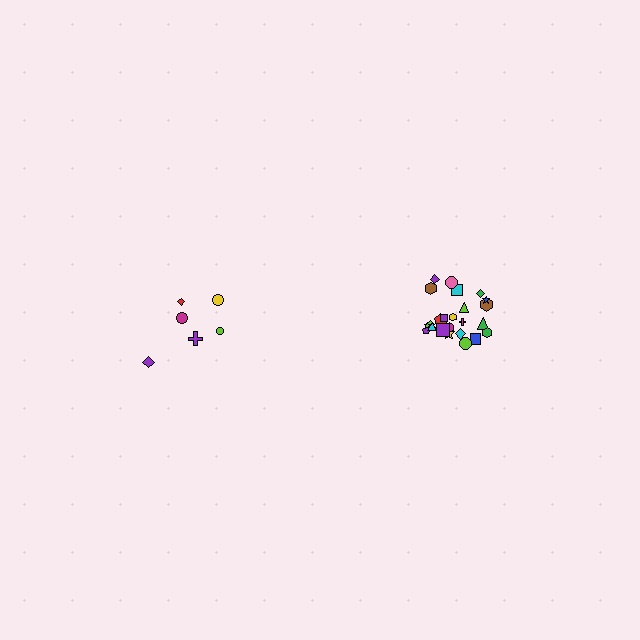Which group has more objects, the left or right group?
The right group.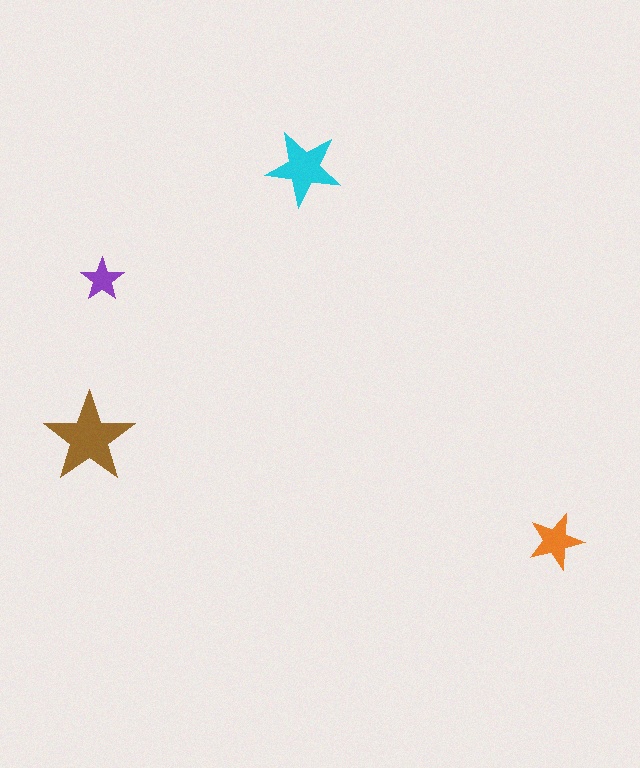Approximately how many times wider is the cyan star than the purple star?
About 1.5 times wider.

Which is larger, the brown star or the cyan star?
The brown one.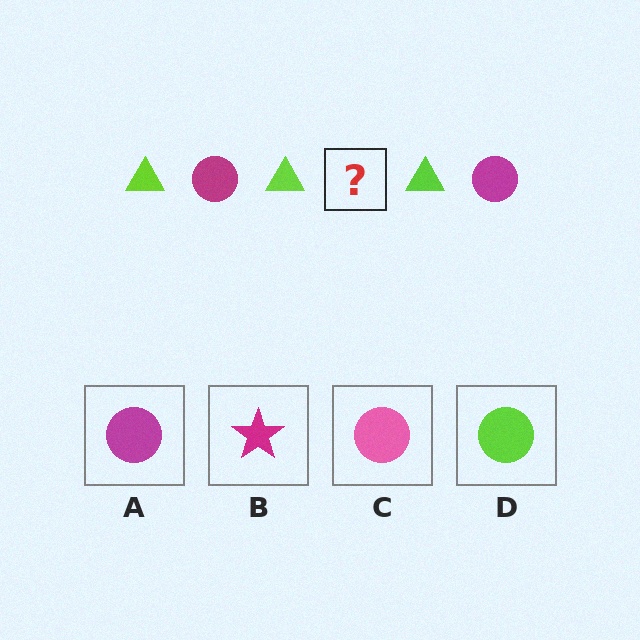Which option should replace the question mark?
Option A.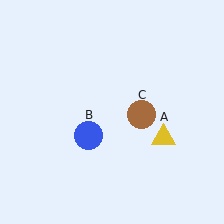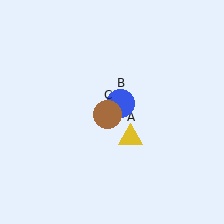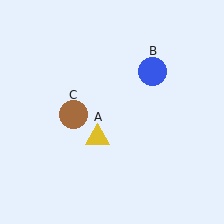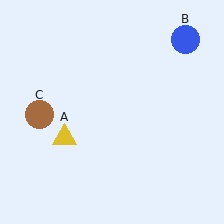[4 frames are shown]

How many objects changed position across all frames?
3 objects changed position: yellow triangle (object A), blue circle (object B), brown circle (object C).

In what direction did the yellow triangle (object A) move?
The yellow triangle (object A) moved left.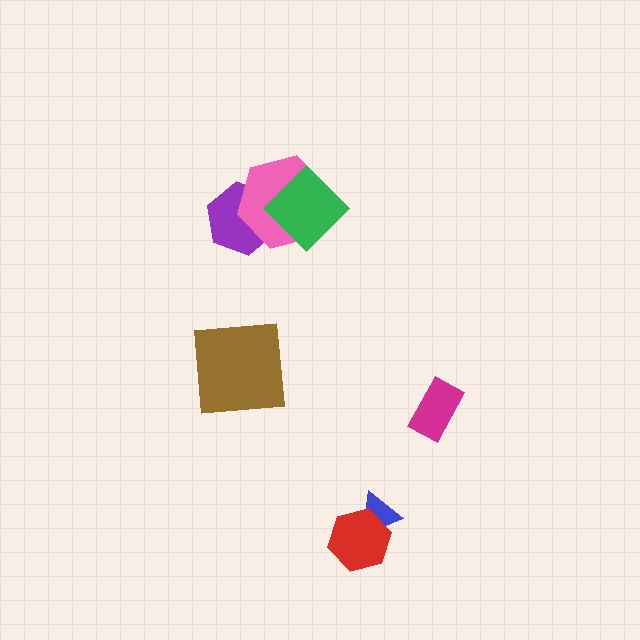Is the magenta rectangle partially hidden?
No, no other shape covers it.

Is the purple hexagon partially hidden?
Yes, it is partially covered by another shape.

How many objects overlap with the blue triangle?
1 object overlaps with the blue triangle.